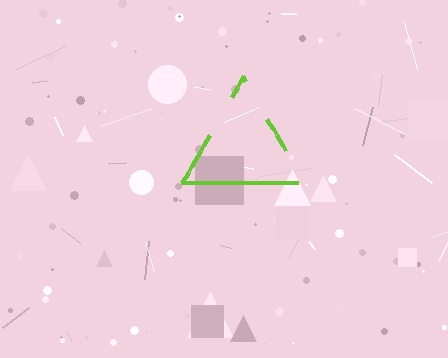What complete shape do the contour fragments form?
The contour fragments form a triangle.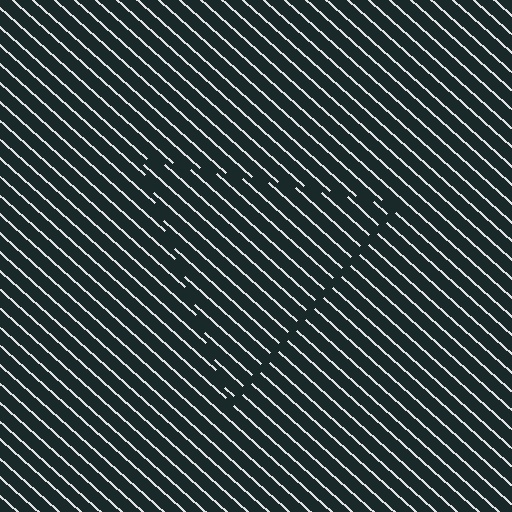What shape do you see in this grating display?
An illusory triangle. The interior of the shape contains the same grating, shifted by half a period — the contour is defined by the phase discontinuity where line-ends from the inner and outer gratings abut.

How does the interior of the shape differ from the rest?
The interior of the shape contains the same grating, shifted by half a period — the contour is defined by the phase discontinuity where line-ends from the inner and outer gratings abut.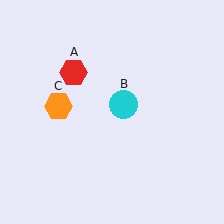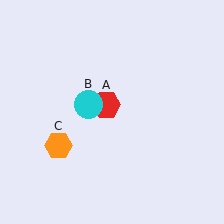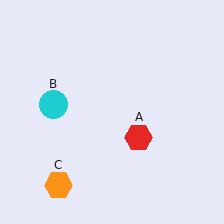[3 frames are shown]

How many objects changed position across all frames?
3 objects changed position: red hexagon (object A), cyan circle (object B), orange hexagon (object C).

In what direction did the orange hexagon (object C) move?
The orange hexagon (object C) moved down.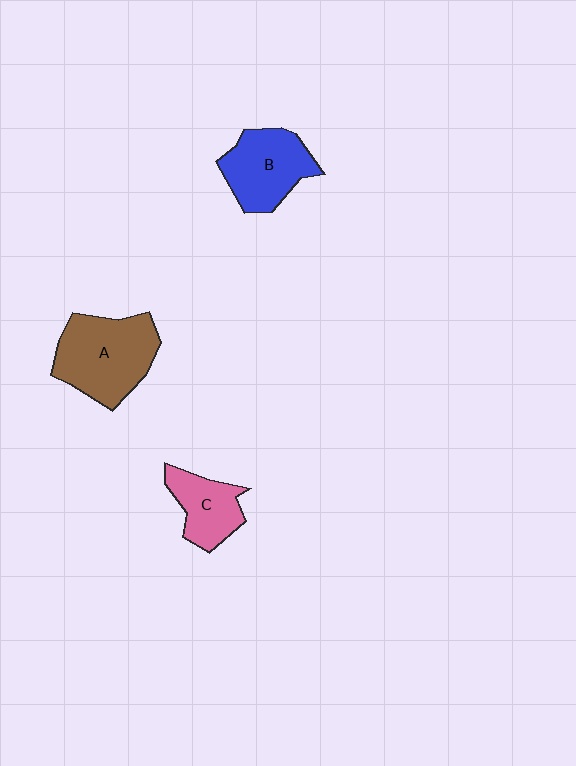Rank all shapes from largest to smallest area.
From largest to smallest: A (brown), B (blue), C (pink).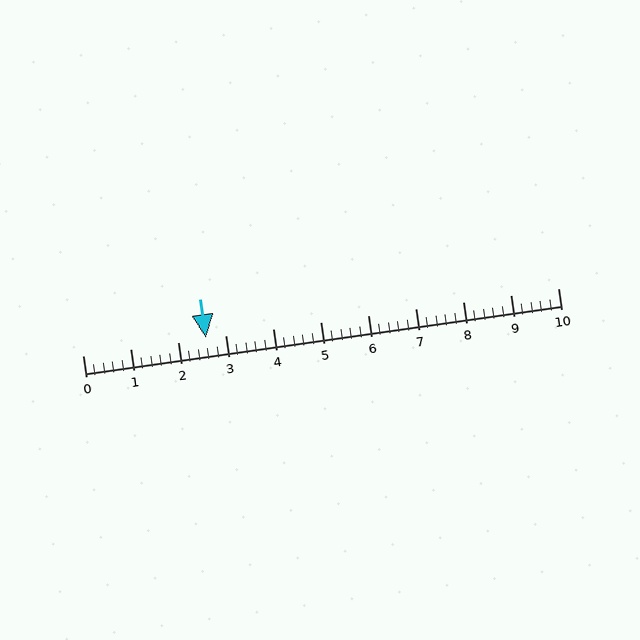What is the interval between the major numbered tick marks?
The major tick marks are spaced 1 units apart.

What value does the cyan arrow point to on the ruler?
The cyan arrow points to approximately 2.6.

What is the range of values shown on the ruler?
The ruler shows values from 0 to 10.